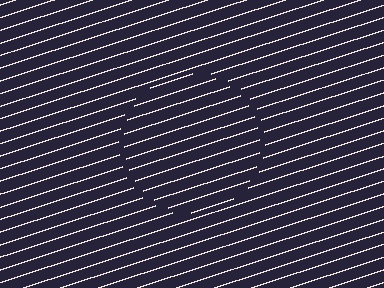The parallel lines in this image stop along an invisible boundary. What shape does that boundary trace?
An illusory circle. The interior of the shape contains the same grating, shifted by half a period — the contour is defined by the phase discontinuity where line-ends from the inner and outer gratings abut.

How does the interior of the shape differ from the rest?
The interior of the shape contains the same grating, shifted by half a period — the contour is defined by the phase discontinuity where line-ends from the inner and outer gratings abut.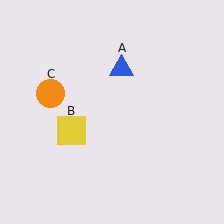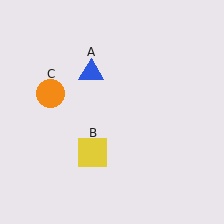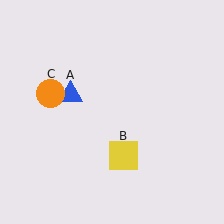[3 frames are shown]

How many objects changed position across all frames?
2 objects changed position: blue triangle (object A), yellow square (object B).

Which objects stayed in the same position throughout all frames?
Orange circle (object C) remained stationary.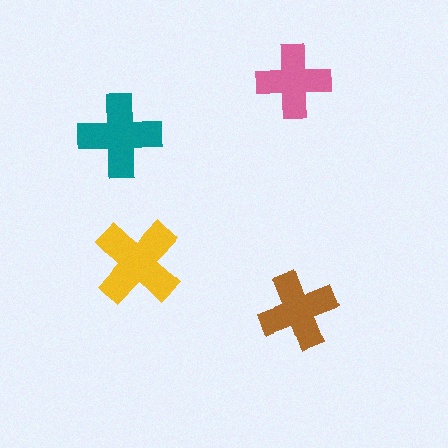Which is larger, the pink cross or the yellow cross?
The yellow one.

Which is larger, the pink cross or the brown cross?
The brown one.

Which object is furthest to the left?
The teal cross is leftmost.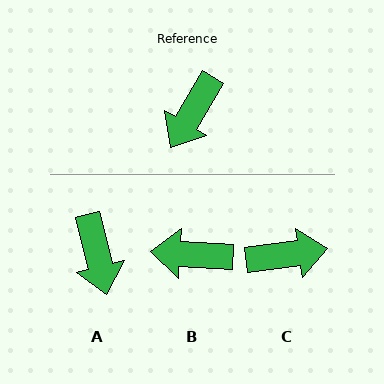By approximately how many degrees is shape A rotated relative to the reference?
Approximately 44 degrees counter-clockwise.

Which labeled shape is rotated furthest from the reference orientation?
C, about 129 degrees away.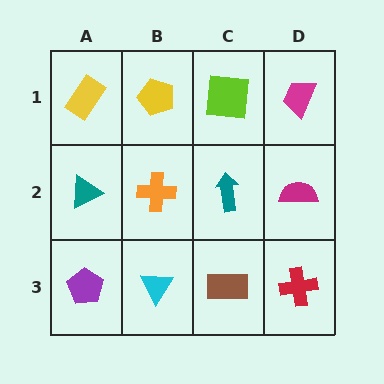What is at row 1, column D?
A magenta trapezoid.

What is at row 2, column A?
A teal triangle.